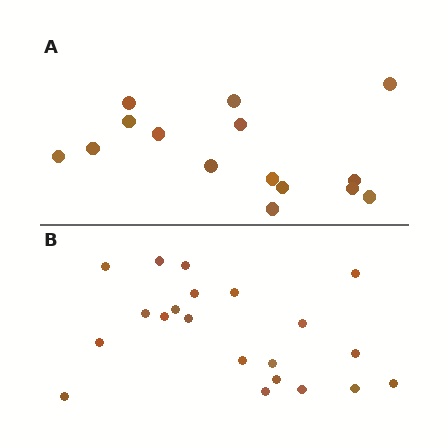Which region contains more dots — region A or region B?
Region B (the bottom region) has more dots.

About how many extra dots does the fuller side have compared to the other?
Region B has about 6 more dots than region A.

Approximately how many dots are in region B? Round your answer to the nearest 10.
About 20 dots. (The exact count is 21, which rounds to 20.)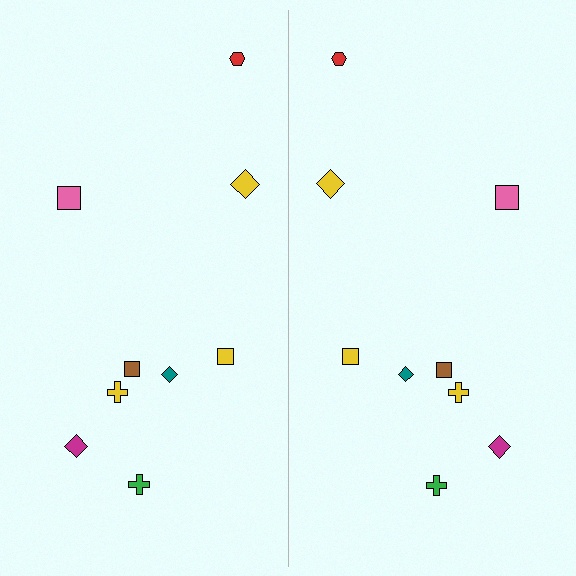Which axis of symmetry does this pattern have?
The pattern has a vertical axis of symmetry running through the center of the image.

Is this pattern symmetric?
Yes, this pattern has bilateral (reflection) symmetry.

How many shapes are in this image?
There are 18 shapes in this image.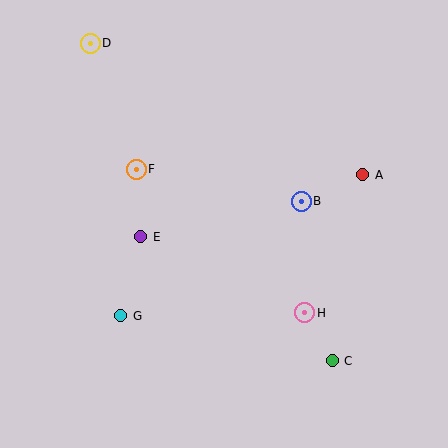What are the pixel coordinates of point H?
Point H is at (305, 313).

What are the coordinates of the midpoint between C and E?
The midpoint between C and E is at (237, 299).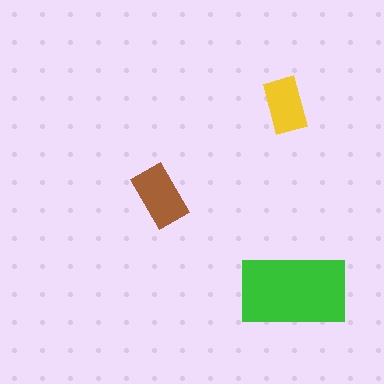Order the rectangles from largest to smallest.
the green one, the brown one, the yellow one.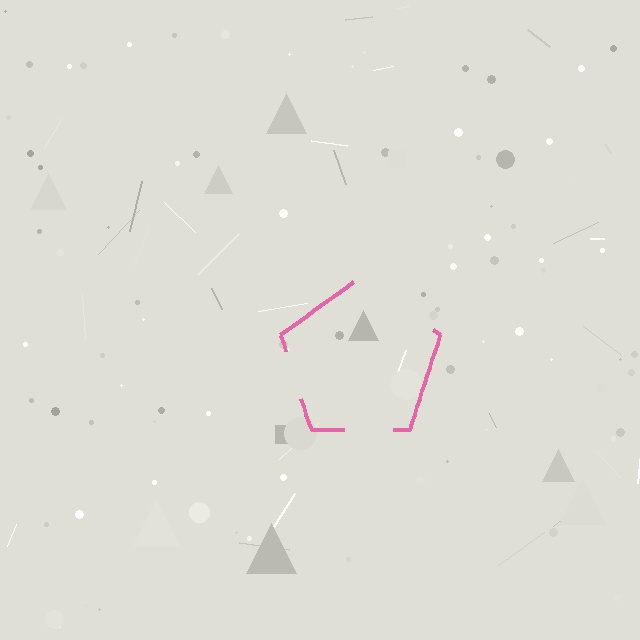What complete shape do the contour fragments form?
The contour fragments form a pentagon.